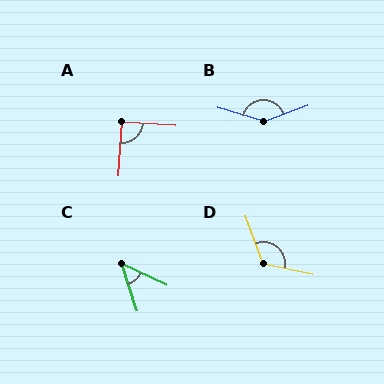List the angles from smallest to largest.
C (47°), A (91°), D (122°), B (144°).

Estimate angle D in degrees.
Approximately 122 degrees.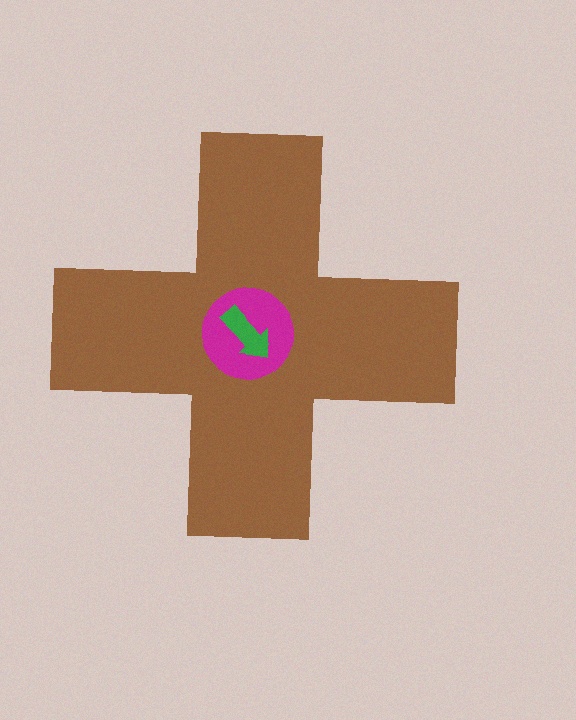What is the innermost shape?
The green arrow.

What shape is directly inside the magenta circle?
The green arrow.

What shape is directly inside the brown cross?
The magenta circle.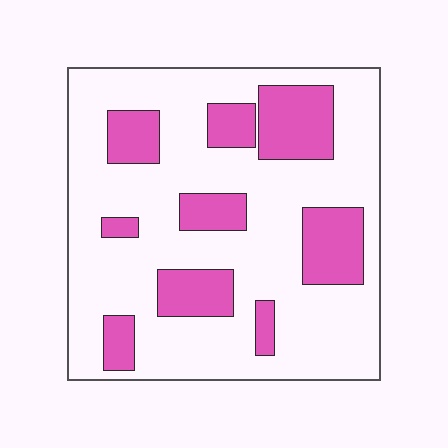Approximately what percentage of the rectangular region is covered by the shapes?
Approximately 25%.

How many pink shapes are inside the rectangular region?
9.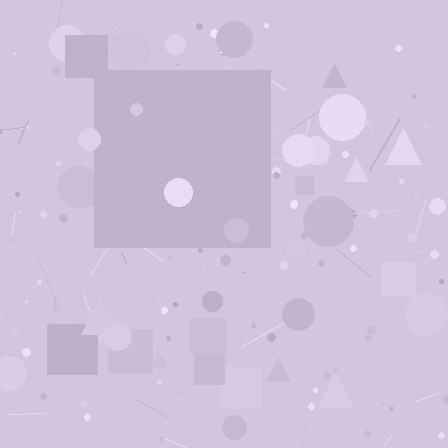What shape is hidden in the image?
A square is hidden in the image.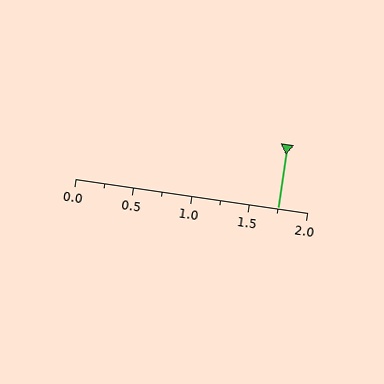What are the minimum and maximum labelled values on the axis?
The axis runs from 0.0 to 2.0.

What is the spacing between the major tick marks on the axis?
The major ticks are spaced 0.5 apart.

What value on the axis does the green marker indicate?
The marker indicates approximately 1.75.